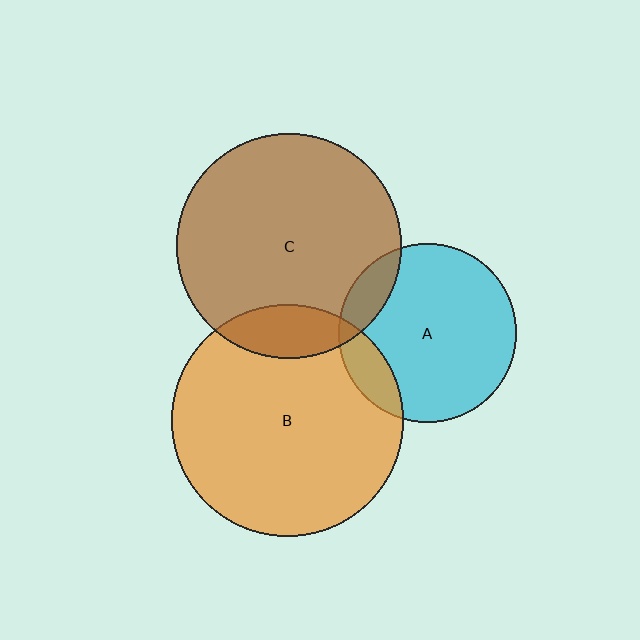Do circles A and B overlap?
Yes.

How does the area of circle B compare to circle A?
Approximately 1.7 times.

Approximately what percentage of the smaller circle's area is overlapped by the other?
Approximately 15%.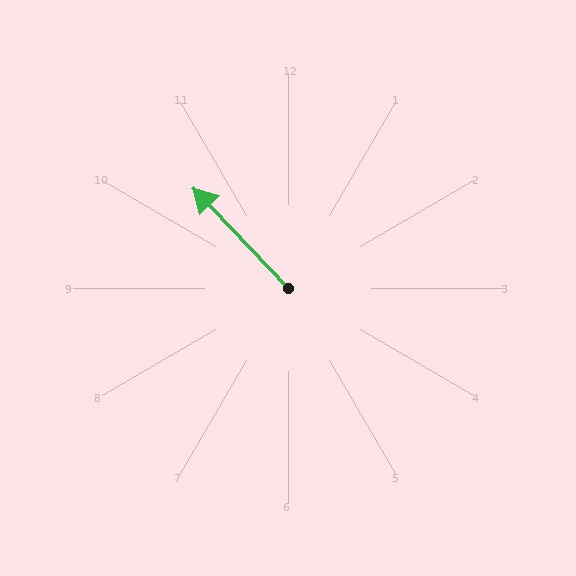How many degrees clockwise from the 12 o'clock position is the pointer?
Approximately 316 degrees.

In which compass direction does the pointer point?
Northwest.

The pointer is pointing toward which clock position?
Roughly 11 o'clock.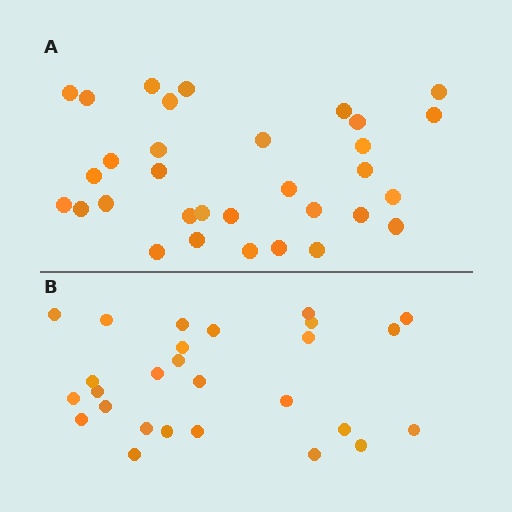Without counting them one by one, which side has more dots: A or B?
Region A (the top region) has more dots.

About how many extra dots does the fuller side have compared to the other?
Region A has about 5 more dots than region B.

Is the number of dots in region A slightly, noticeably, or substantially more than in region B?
Region A has only slightly more — the two regions are fairly close. The ratio is roughly 1.2 to 1.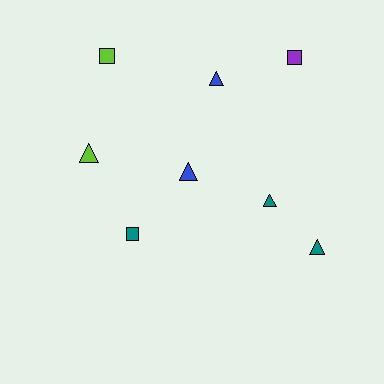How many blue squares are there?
There are no blue squares.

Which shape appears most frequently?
Triangle, with 5 objects.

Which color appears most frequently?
Teal, with 3 objects.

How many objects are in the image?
There are 8 objects.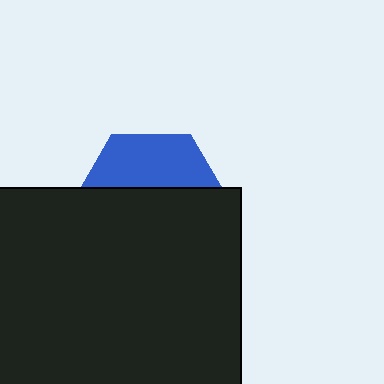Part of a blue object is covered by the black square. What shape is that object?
It is a hexagon.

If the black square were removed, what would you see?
You would see the complete blue hexagon.